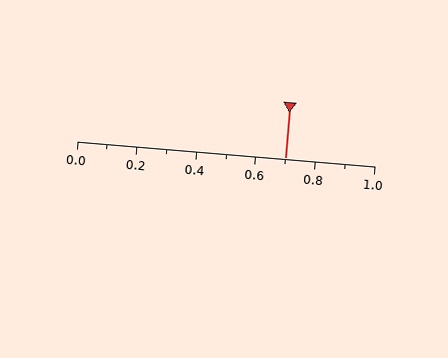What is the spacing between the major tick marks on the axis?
The major ticks are spaced 0.2 apart.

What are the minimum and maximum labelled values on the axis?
The axis runs from 0.0 to 1.0.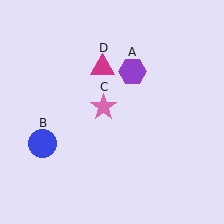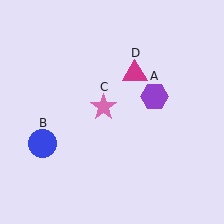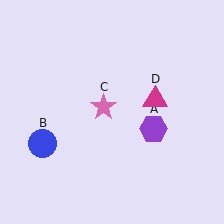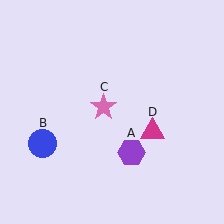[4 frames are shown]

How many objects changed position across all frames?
2 objects changed position: purple hexagon (object A), magenta triangle (object D).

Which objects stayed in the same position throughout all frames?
Blue circle (object B) and pink star (object C) remained stationary.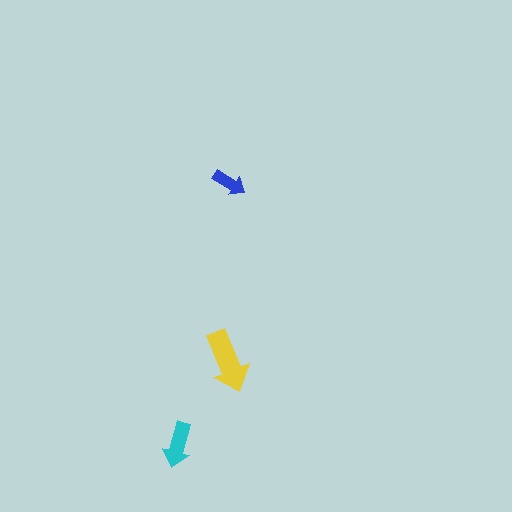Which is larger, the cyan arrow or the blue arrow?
The cyan one.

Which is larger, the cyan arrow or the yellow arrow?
The yellow one.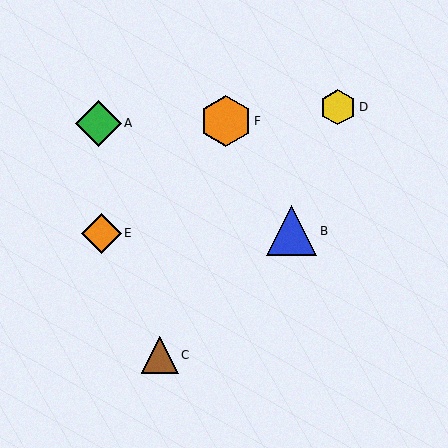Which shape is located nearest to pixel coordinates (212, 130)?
The orange hexagon (labeled F) at (226, 121) is nearest to that location.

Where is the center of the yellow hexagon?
The center of the yellow hexagon is at (338, 107).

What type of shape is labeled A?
Shape A is a green diamond.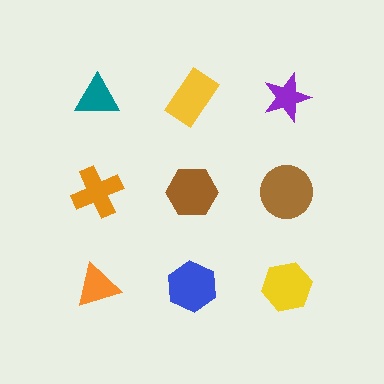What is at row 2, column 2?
A brown hexagon.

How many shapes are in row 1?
3 shapes.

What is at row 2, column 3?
A brown circle.